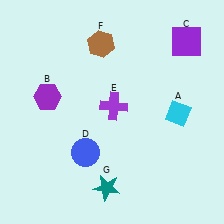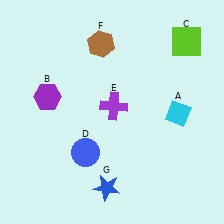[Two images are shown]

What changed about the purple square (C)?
In Image 1, C is purple. In Image 2, it changed to lime.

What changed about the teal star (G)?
In Image 1, G is teal. In Image 2, it changed to blue.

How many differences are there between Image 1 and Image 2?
There are 2 differences between the two images.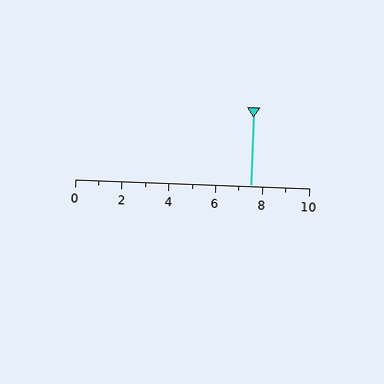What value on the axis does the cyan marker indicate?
The marker indicates approximately 7.5.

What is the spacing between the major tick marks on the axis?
The major ticks are spaced 2 apart.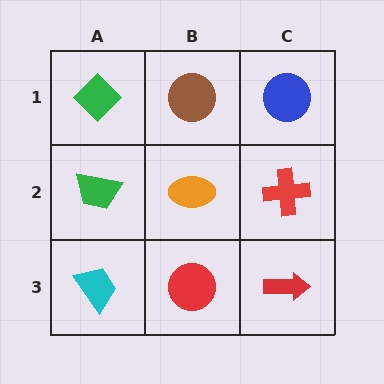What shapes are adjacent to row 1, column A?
A green trapezoid (row 2, column A), a brown circle (row 1, column B).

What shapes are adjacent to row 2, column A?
A green diamond (row 1, column A), a cyan trapezoid (row 3, column A), an orange ellipse (row 2, column B).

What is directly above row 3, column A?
A green trapezoid.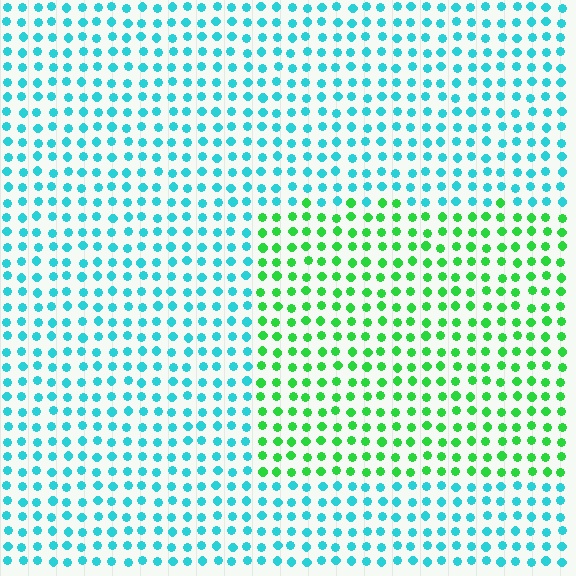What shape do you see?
I see a rectangle.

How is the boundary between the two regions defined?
The boundary is defined purely by a slight shift in hue (about 56 degrees). Spacing, size, and orientation are identical on both sides.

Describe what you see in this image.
The image is filled with small cyan elements in a uniform arrangement. A rectangle-shaped region is visible where the elements are tinted to a slightly different hue, forming a subtle color boundary.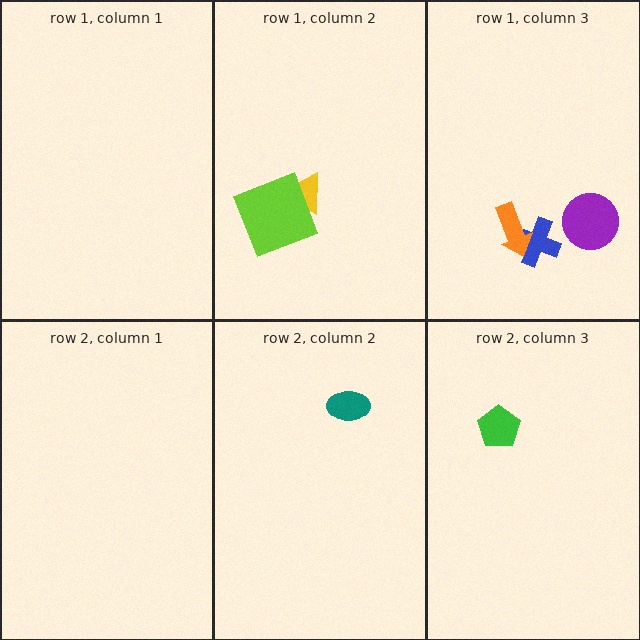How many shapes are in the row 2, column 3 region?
1.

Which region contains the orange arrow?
The row 1, column 3 region.